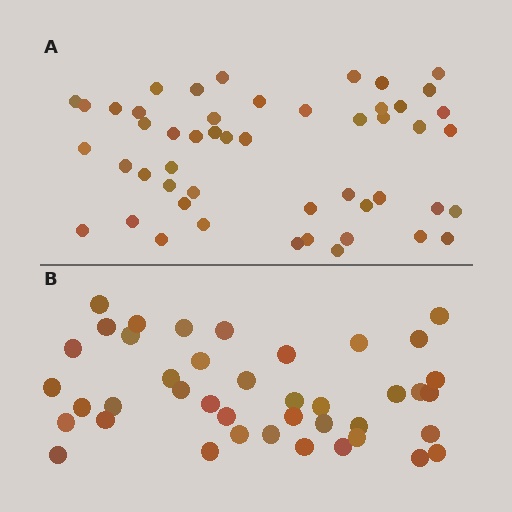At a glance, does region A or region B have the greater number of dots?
Region A (the top region) has more dots.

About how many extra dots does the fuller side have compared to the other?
Region A has roughly 8 or so more dots than region B.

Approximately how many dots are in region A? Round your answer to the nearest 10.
About 50 dots.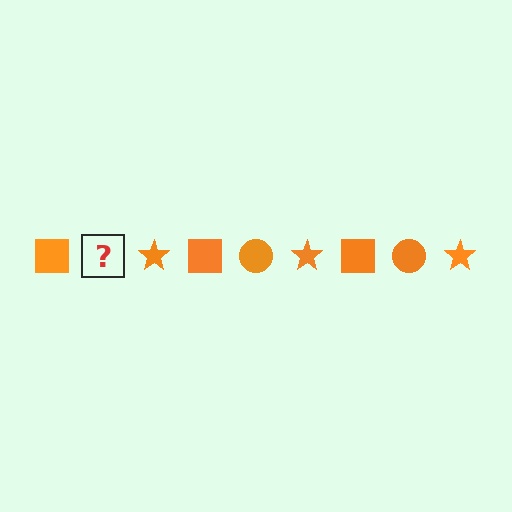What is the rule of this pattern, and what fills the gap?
The rule is that the pattern cycles through square, circle, star shapes in orange. The gap should be filled with an orange circle.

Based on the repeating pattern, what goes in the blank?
The blank should be an orange circle.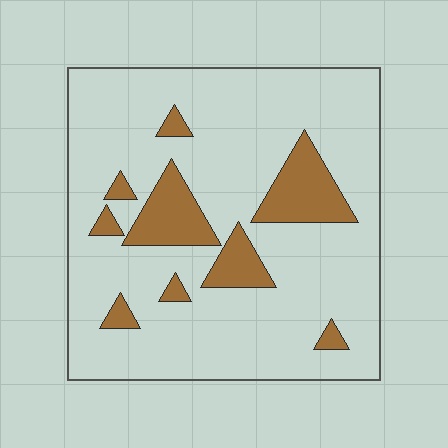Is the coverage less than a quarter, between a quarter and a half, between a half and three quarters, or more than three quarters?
Less than a quarter.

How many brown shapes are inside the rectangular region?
9.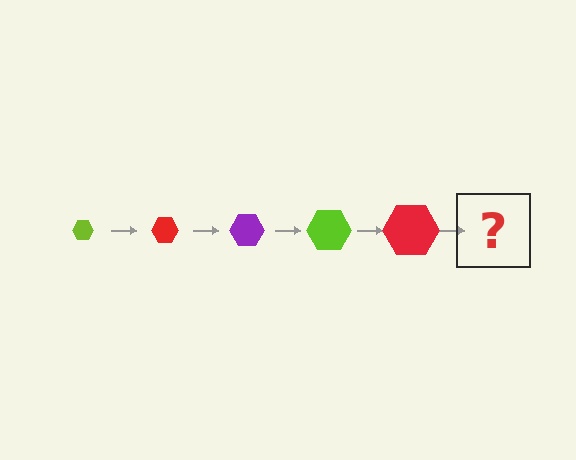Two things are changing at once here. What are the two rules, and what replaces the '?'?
The two rules are that the hexagon grows larger each step and the color cycles through lime, red, and purple. The '?' should be a purple hexagon, larger than the previous one.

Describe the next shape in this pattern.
It should be a purple hexagon, larger than the previous one.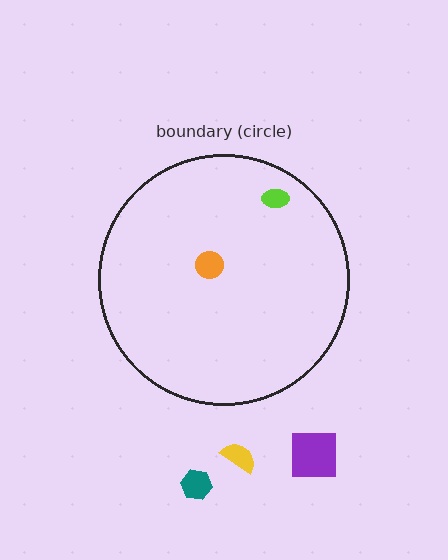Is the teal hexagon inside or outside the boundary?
Outside.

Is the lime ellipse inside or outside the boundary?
Inside.